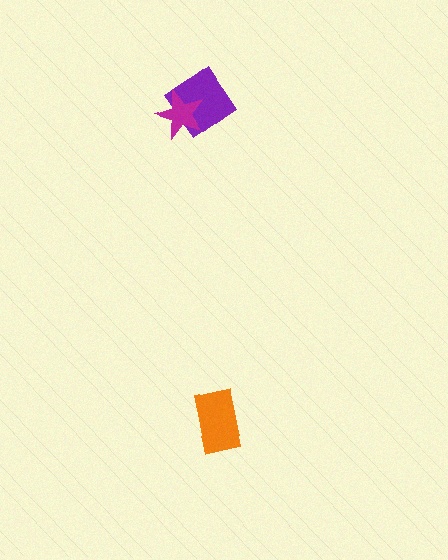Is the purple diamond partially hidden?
Yes, it is partially covered by another shape.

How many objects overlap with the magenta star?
1 object overlaps with the magenta star.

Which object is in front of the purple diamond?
The magenta star is in front of the purple diamond.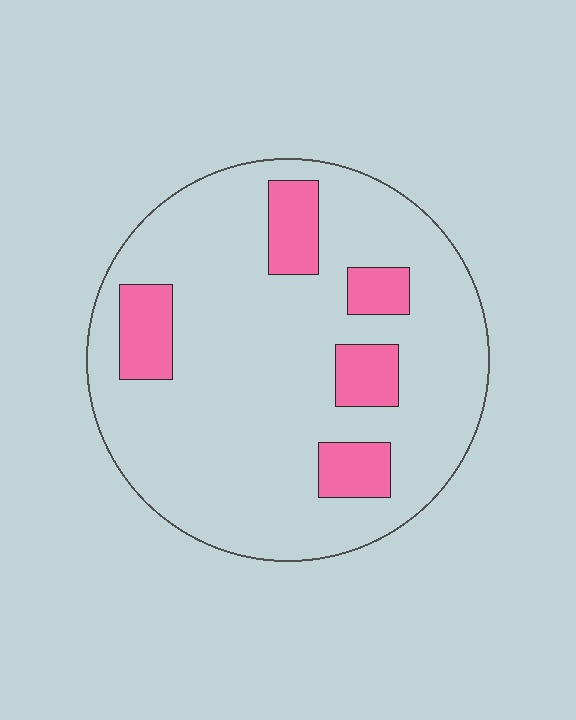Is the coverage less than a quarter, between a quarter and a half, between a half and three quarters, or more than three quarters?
Less than a quarter.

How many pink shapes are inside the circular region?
5.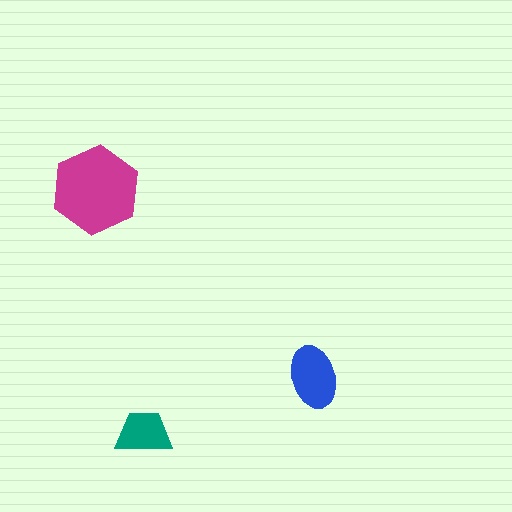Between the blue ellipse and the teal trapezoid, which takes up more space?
The blue ellipse.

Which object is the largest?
The magenta hexagon.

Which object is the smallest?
The teal trapezoid.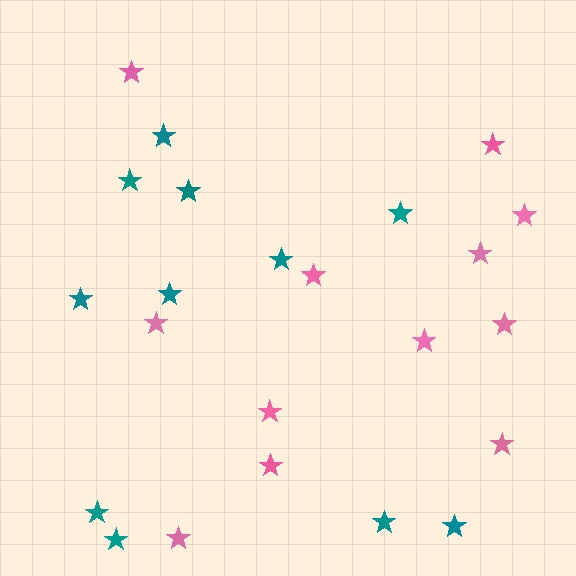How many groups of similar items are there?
There are 2 groups: one group of teal stars (11) and one group of pink stars (12).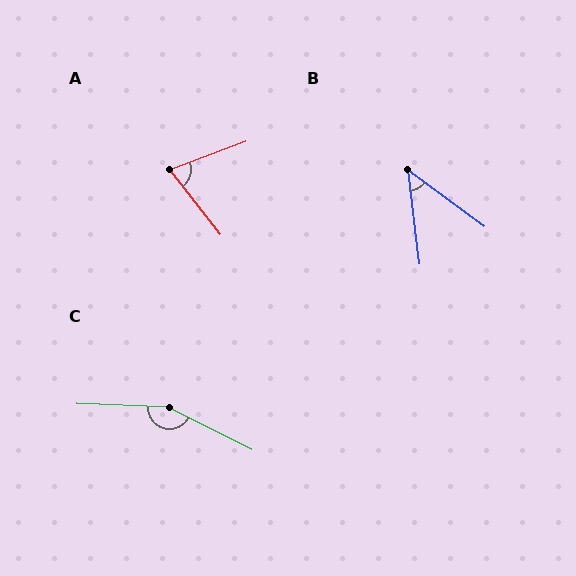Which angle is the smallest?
B, at approximately 47 degrees.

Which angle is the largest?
C, at approximately 155 degrees.